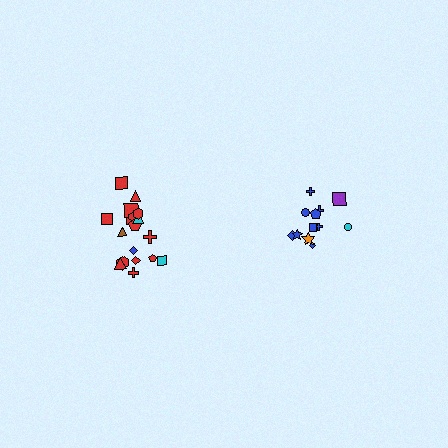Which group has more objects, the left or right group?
The left group.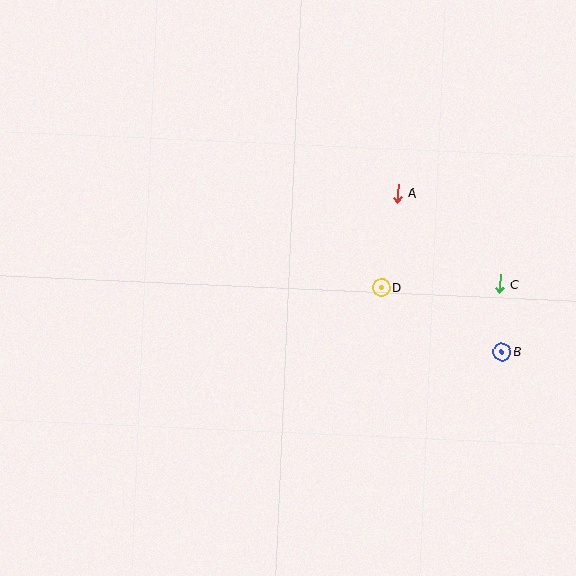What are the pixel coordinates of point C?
Point C is at (500, 284).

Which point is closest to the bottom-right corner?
Point B is closest to the bottom-right corner.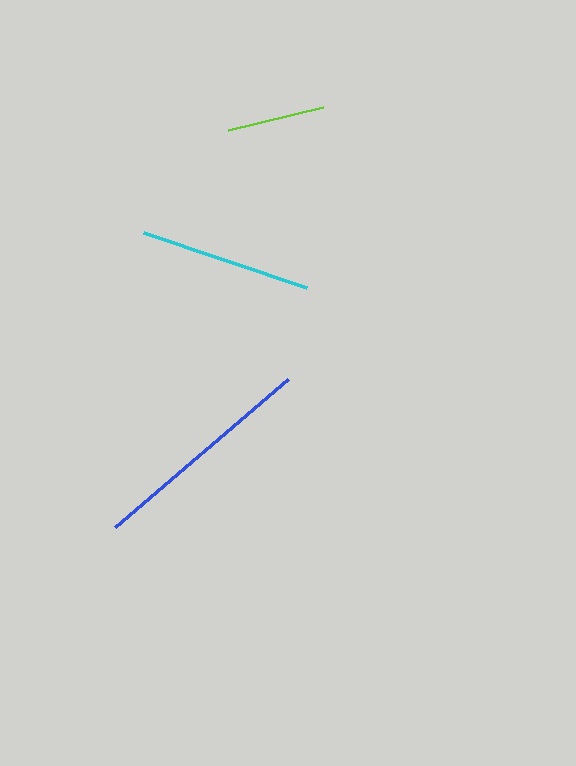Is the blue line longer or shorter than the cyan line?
The blue line is longer than the cyan line.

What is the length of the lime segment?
The lime segment is approximately 98 pixels long.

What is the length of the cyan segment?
The cyan segment is approximately 172 pixels long.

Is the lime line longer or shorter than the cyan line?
The cyan line is longer than the lime line.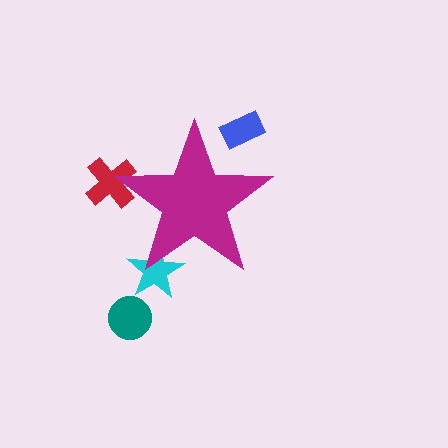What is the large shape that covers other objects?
A magenta star.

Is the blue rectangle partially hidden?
Yes, the blue rectangle is partially hidden behind the magenta star.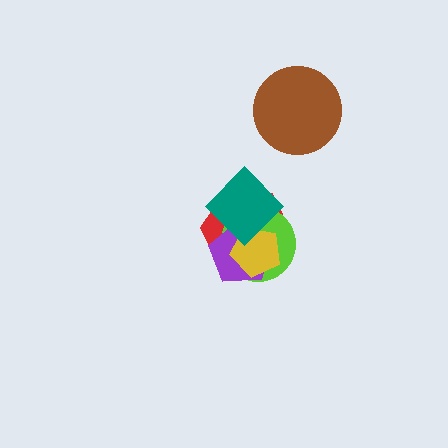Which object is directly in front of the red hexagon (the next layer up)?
The lime circle is directly in front of the red hexagon.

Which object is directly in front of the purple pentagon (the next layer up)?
The yellow pentagon is directly in front of the purple pentagon.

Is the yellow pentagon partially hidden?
Yes, it is partially covered by another shape.